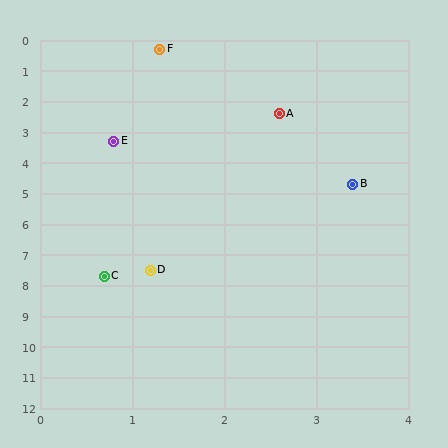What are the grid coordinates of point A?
Point A is at approximately (2.6, 2.4).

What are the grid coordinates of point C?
Point C is at approximately (0.7, 7.7).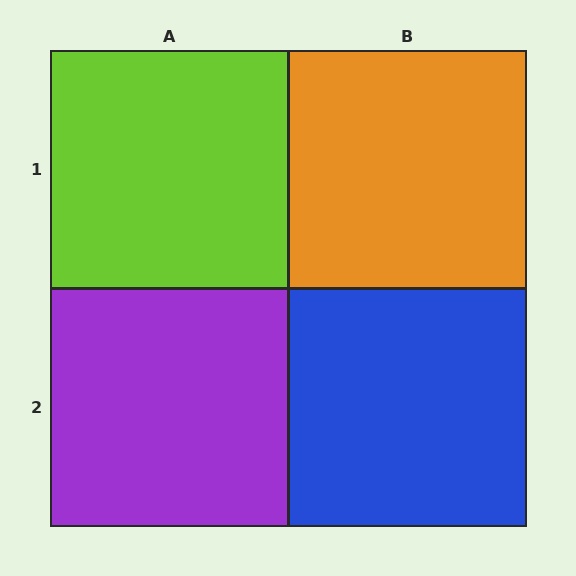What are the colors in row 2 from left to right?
Purple, blue.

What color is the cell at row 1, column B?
Orange.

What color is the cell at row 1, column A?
Lime.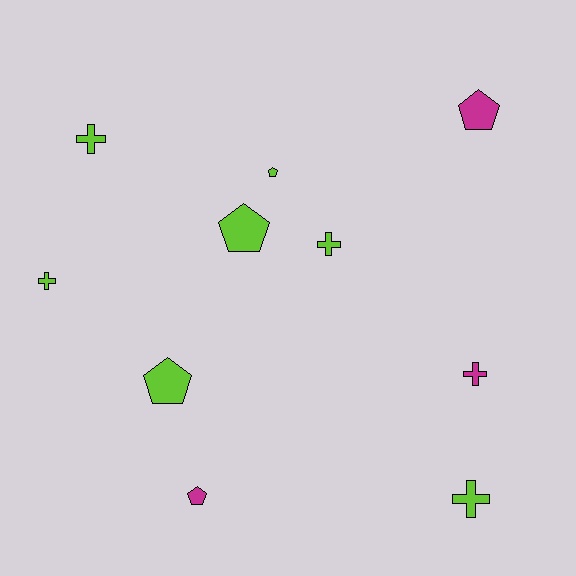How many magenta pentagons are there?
There are 2 magenta pentagons.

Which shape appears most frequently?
Cross, with 5 objects.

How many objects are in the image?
There are 10 objects.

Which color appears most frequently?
Lime, with 7 objects.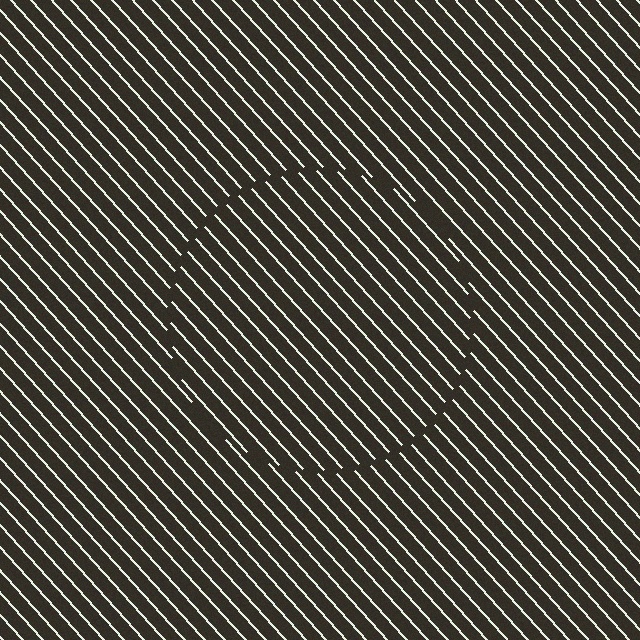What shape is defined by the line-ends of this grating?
An illusory circle. The interior of the shape contains the same grating, shifted by half a period — the contour is defined by the phase discontinuity where line-ends from the inner and outer gratings abut.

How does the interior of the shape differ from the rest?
The interior of the shape contains the same grating, shifted by half a period — the contour is defined by the phase discontinuity where line-ends from the inner and outer gratings abut.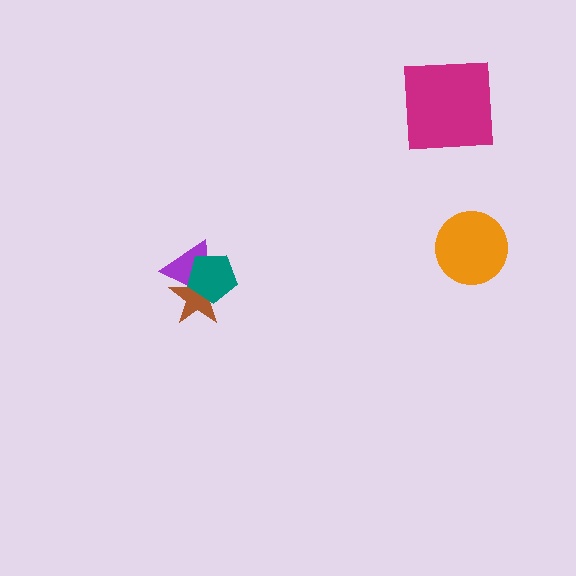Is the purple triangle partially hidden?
Yes, it is partially covered by another shape.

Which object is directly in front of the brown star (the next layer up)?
The purple triangle is directly in front of the brown star.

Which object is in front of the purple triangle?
The teal pentagon is in front of the purple triangle.